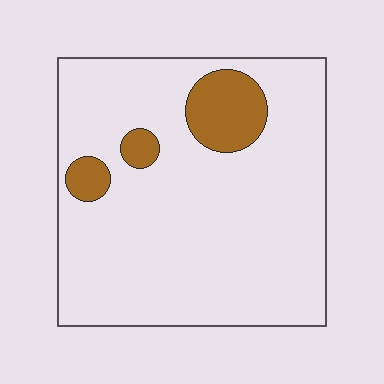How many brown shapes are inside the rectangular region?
3.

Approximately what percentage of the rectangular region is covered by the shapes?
Approximately 10%.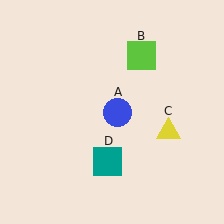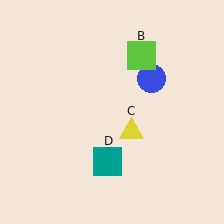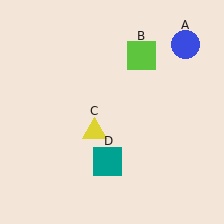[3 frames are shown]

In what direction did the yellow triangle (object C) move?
The yellow triangle (object C) moved left.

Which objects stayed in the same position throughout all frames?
Lime square (object B) and teal square (object D) remained stationary.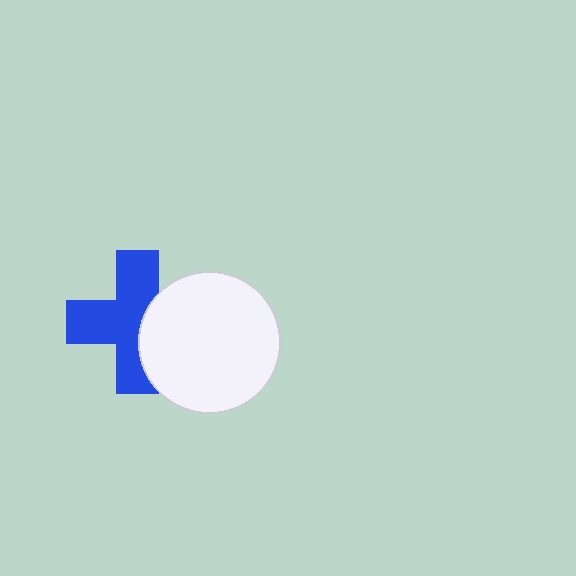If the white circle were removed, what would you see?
You would see the complete blue cross.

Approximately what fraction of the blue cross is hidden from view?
Roughly 35% of the blue cross is hidden behind the white circle.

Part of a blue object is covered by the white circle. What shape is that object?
It is a cross.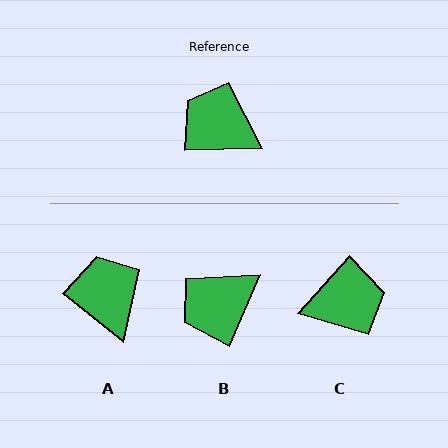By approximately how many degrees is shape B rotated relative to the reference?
Approximately 65 degrees counter-clockwise.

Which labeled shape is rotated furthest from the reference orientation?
C, about 134 degrees away.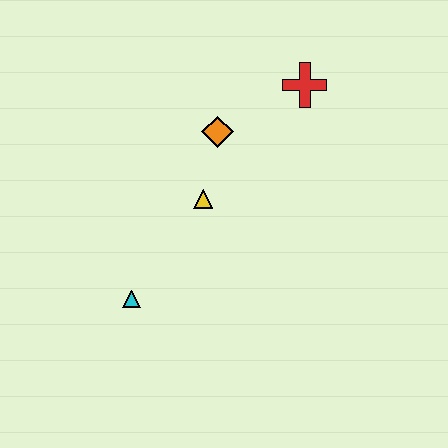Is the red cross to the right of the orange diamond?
Yes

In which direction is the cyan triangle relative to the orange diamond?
The cyan triangle is below the orange diamond.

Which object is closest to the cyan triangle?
The yellow triangle is closest to the cyan triangle.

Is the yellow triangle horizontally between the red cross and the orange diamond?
No